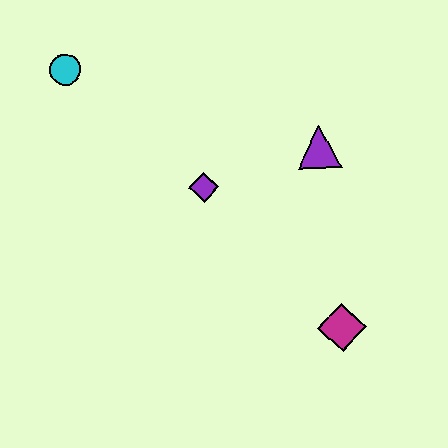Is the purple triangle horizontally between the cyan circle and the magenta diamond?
Yes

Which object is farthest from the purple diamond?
The magenta diamond is farthest from the purple diamond.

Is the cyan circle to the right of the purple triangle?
No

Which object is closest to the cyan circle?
The purple diamond is closest to the cyan circle.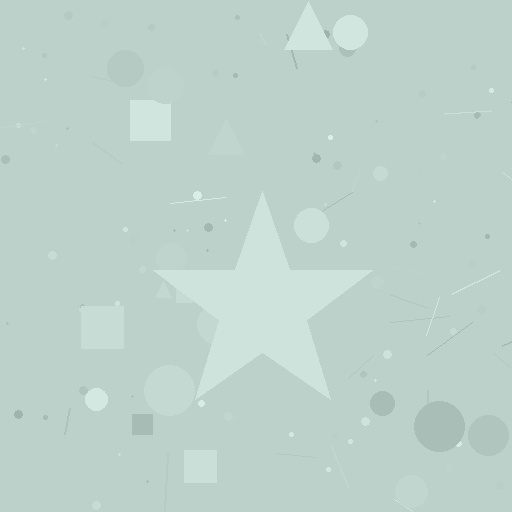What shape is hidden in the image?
A star is hidden in the image.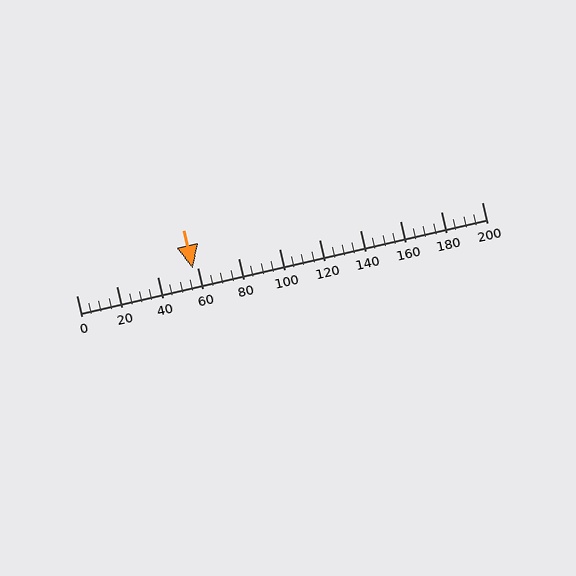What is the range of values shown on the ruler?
The ruler shows values from 0 to 200.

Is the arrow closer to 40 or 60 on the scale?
The arrow is closer to 60.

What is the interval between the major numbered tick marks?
The major tick marks are spaced 20 units apart.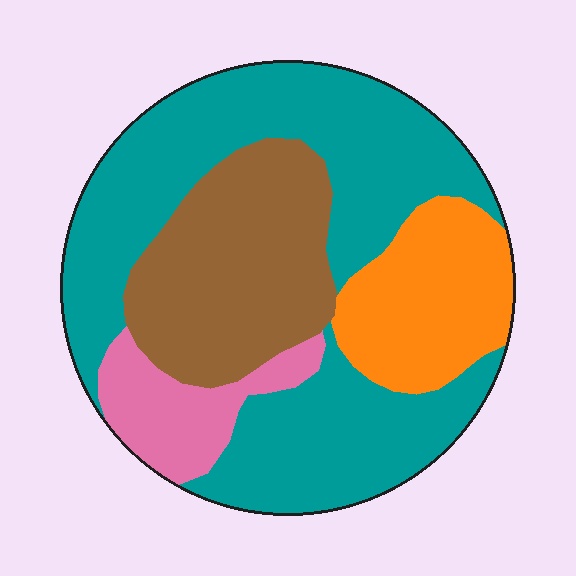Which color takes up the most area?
Teal, at roughly 50%.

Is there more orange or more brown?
Brown.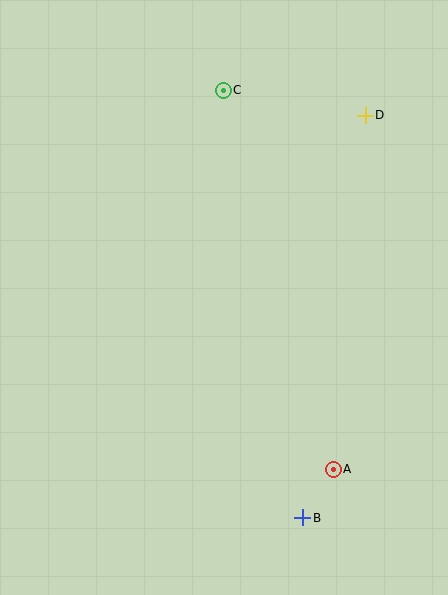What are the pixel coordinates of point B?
Point B is at (303, 518).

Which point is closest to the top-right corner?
Point D is closest to the top-right corner.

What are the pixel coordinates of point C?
Point C is at (223, 90).